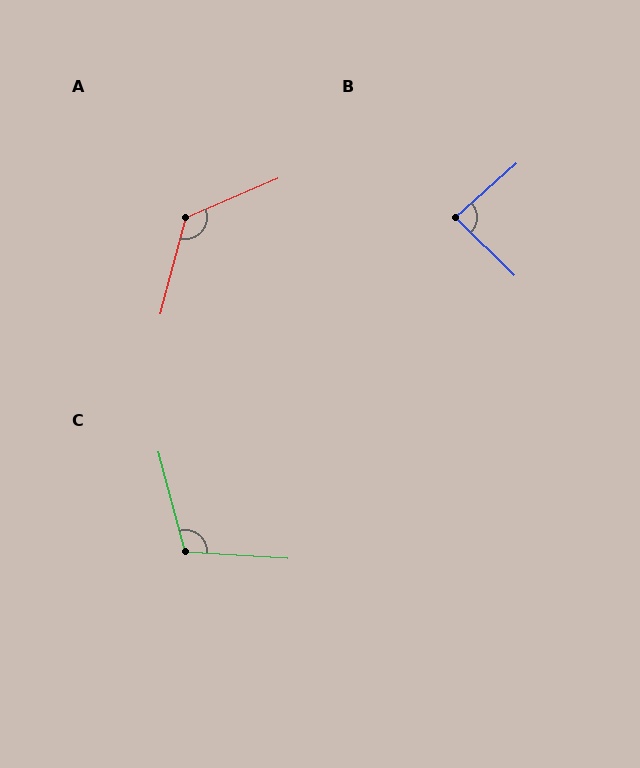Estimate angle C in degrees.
Approximately 109 degrees.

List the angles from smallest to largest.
B (86°), C (109°), A (128°).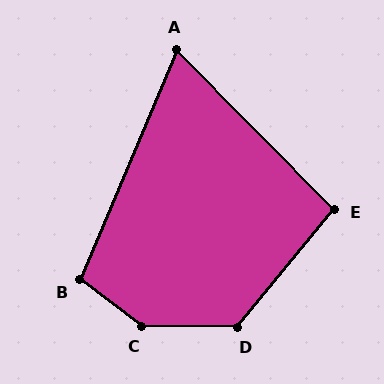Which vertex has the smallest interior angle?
A, at approximately 67 degrees.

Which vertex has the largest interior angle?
C, at approximately 145 degrees.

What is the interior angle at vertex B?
Approximately 103 degrees (obtuse).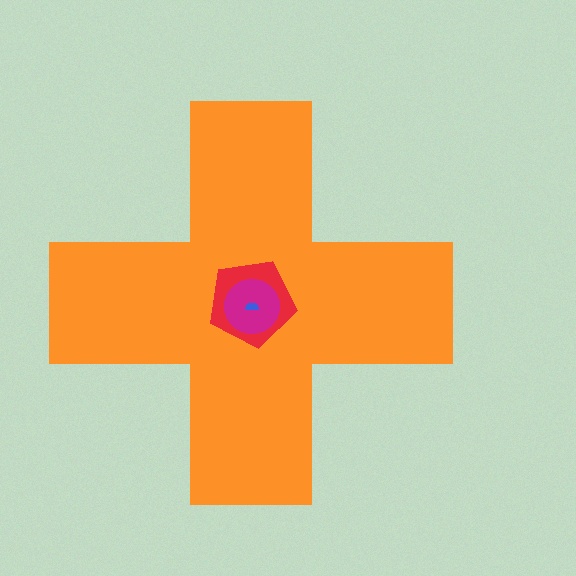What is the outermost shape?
The orange cross.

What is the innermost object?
The blue semicircle.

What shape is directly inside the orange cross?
The red pentagon.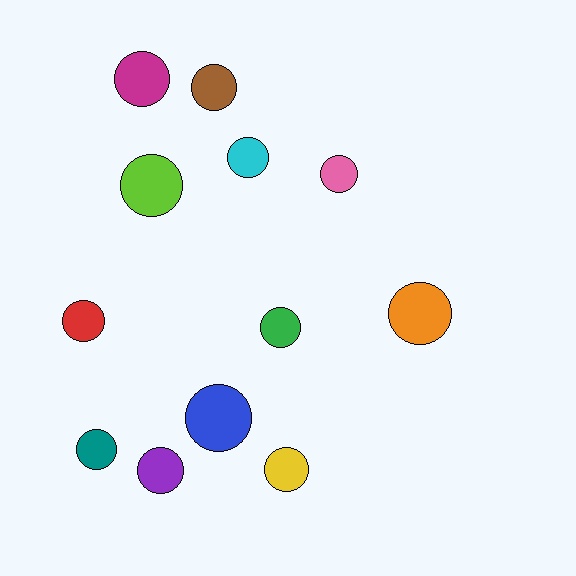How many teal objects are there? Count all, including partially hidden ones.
There is 1 teal object.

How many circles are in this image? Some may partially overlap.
There are 12 circles.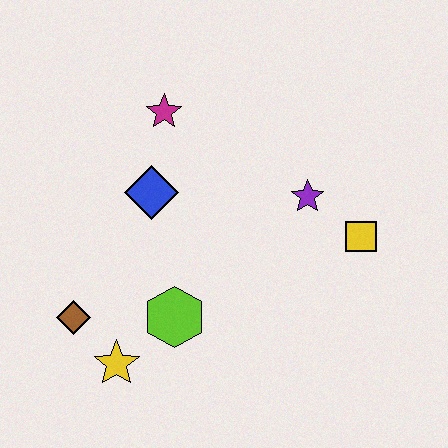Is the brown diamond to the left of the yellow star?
Yes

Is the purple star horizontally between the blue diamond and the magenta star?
No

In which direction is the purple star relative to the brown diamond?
The purple star is to the right of the brown diamond.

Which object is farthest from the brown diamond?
The yellow square is farthest from the brown diamond.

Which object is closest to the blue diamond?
The magenta star is closest to the blue diamond.